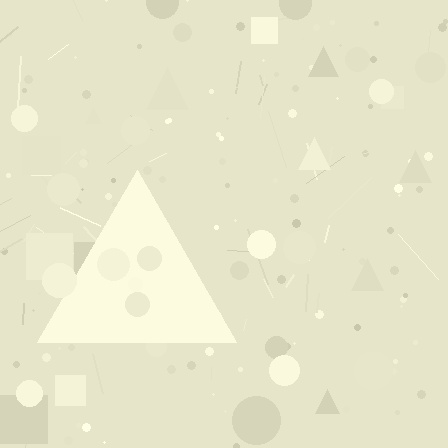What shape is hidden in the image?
A triangle is hidden in the image.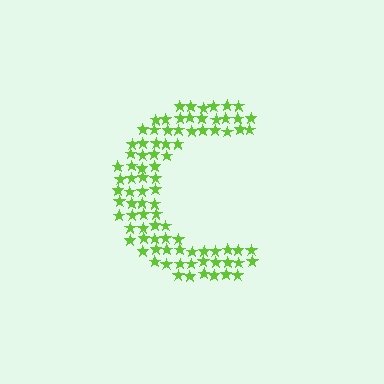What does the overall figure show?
The overall figure shows the letter C.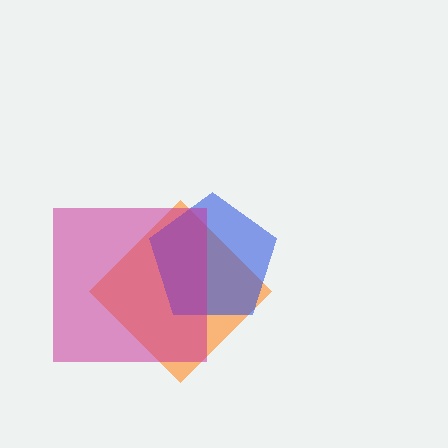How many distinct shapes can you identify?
There are 3 distinct shapes: an orange diamond, a blue pentagon, a magenta square.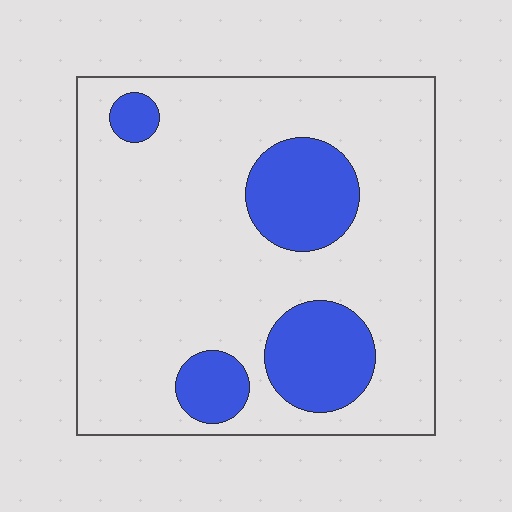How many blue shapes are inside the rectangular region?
4.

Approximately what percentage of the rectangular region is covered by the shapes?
Approximately 20%.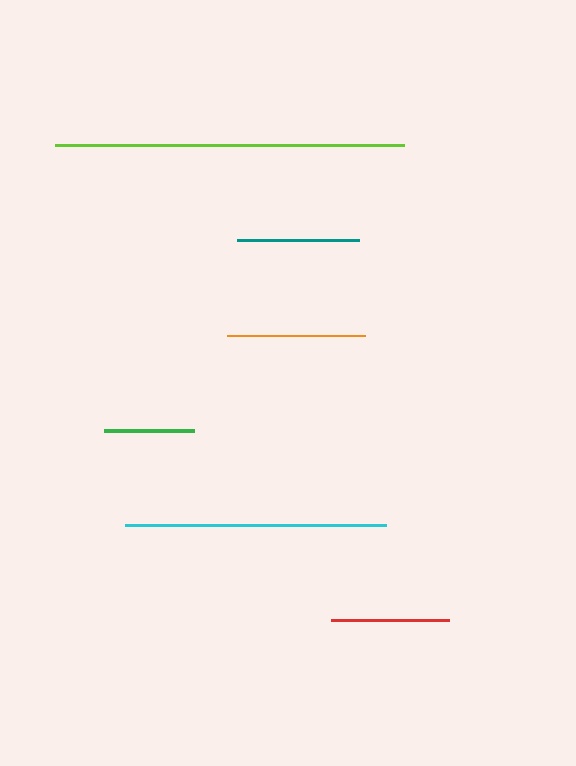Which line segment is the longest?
The lime line is the longest at approximately 350 pixels.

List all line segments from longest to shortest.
From longest to shortest: lime, cyan, orange, teal, red, green.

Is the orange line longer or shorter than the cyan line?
The cyan line is longer than the orange line.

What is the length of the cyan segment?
The cyan segment is approximately 261 pixels long.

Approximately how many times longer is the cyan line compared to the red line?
The cyan line is approximately 2.2 times the length of the red line.